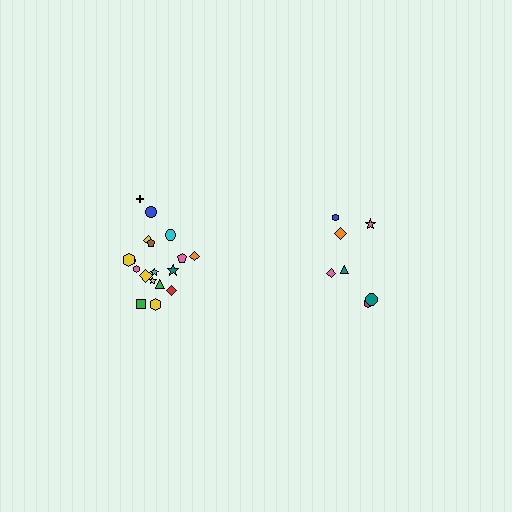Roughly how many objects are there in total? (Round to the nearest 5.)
Roughly 25 objects in total.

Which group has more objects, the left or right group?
The left group.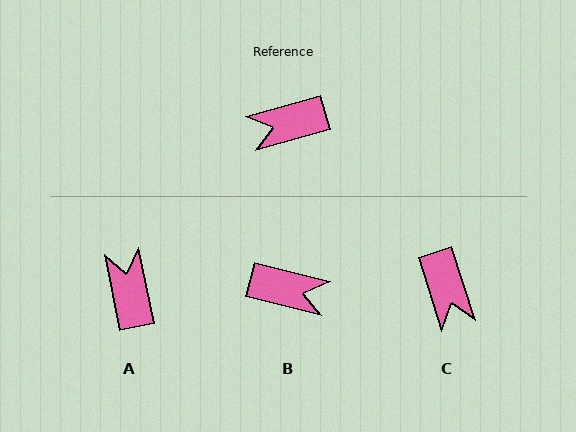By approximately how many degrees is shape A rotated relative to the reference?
Approximately 94 degrees clockwise.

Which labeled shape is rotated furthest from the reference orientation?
B, about 150 degrees away.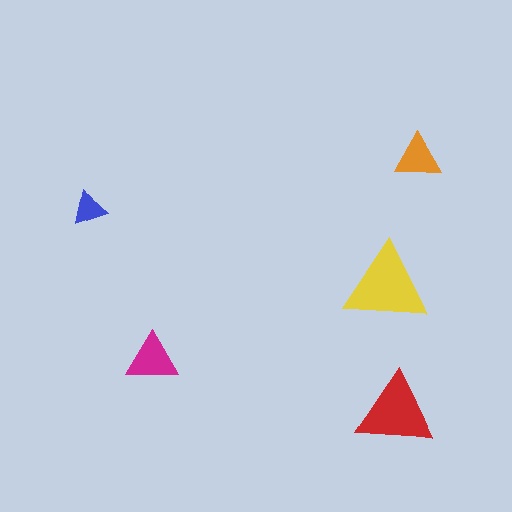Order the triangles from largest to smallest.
the yellow one, the red one, the magenta one, the orange one, the blue one.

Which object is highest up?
The orange triangle is topmost.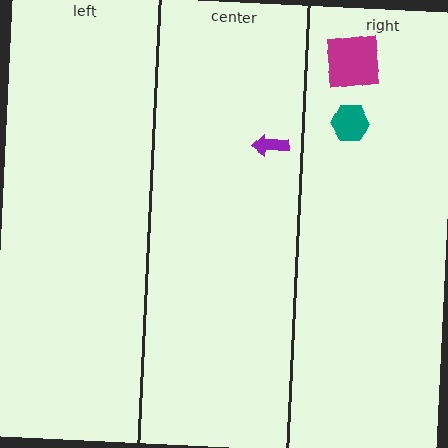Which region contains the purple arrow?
The center region.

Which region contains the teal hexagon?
The right region.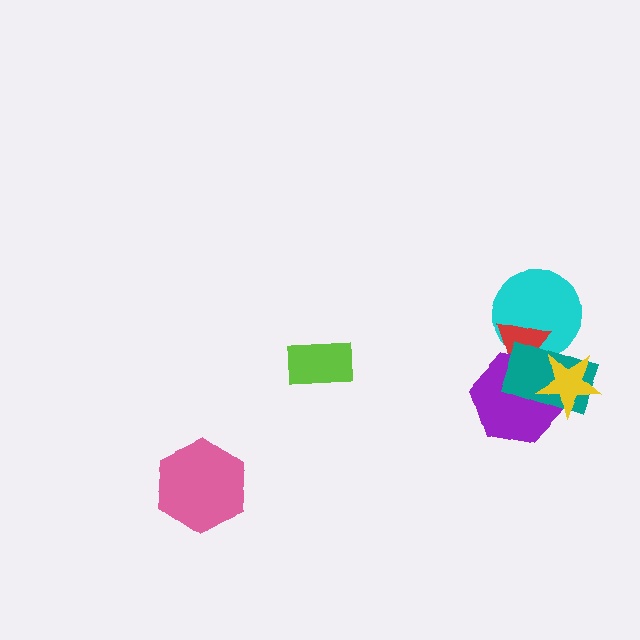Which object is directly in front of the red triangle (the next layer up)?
The purple hexagon is directly in front of the red triangle.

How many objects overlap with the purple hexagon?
3 objects overlap with the purple hexagon.